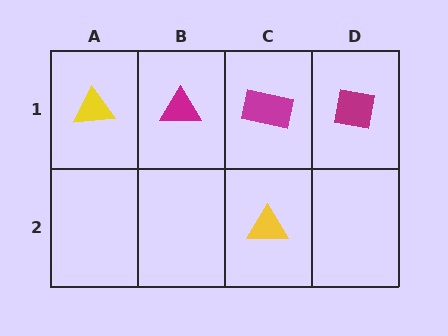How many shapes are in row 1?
4 shapes.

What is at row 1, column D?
A magenta square.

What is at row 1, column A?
A yellow triangle.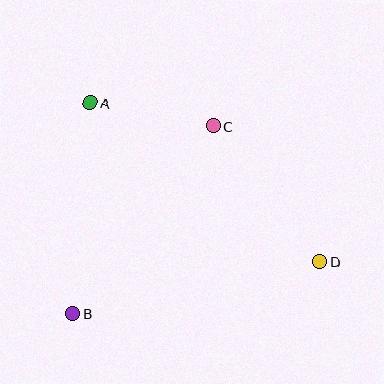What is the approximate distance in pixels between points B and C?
The distance between B and C is approximately 235 pixels.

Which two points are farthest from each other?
Points A and D are farthest from each other.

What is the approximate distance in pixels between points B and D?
The distance between B and D is approximately 252 pixels.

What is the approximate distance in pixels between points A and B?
The distance between A and B is approximately 212 pixels.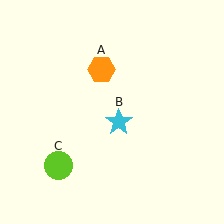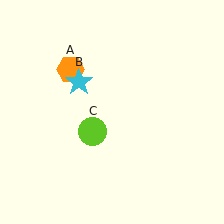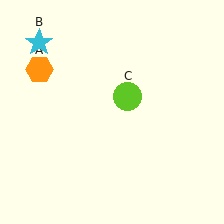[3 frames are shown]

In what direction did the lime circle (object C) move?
The lime circle (object C) moved up and to the right.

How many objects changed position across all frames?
3 objects changed position: orange hexagon (object A), cyan star (object B), lime circle (object C).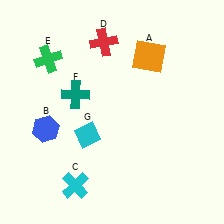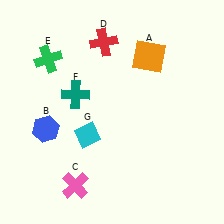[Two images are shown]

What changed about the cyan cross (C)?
In Image 1, C is cyan. In Image 2, it changed to pink.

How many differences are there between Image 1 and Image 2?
There is 1 difference between the two images.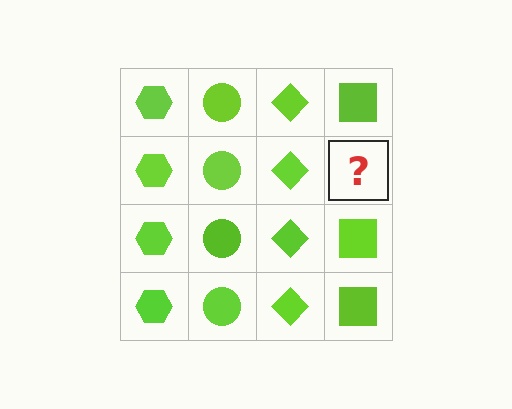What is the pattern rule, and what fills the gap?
The rule is that each column has a consistent shape. The gap should be filled with a lime square.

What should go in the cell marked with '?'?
The missing cell should contain a lime square.